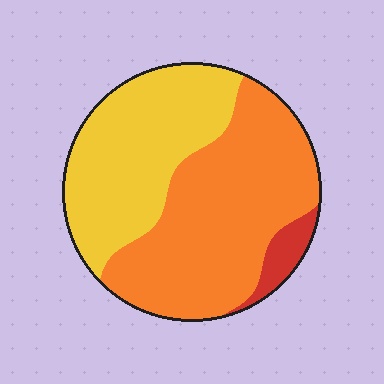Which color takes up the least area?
Red, at roughly 5%.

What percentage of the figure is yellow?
Yellow takes up about two fifths (2/5) of the figure.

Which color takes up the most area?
Orange, at roughly 55%.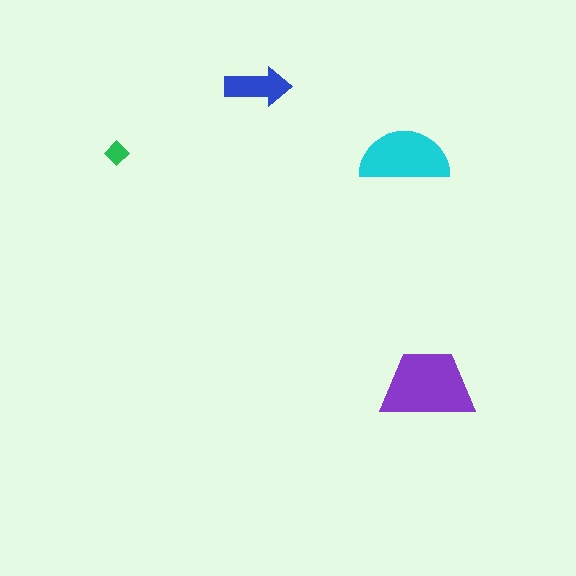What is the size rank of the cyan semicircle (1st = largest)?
2nd.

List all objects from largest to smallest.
The purple trapezoid, the cyan semicircle, the blue arrow, the green diamond.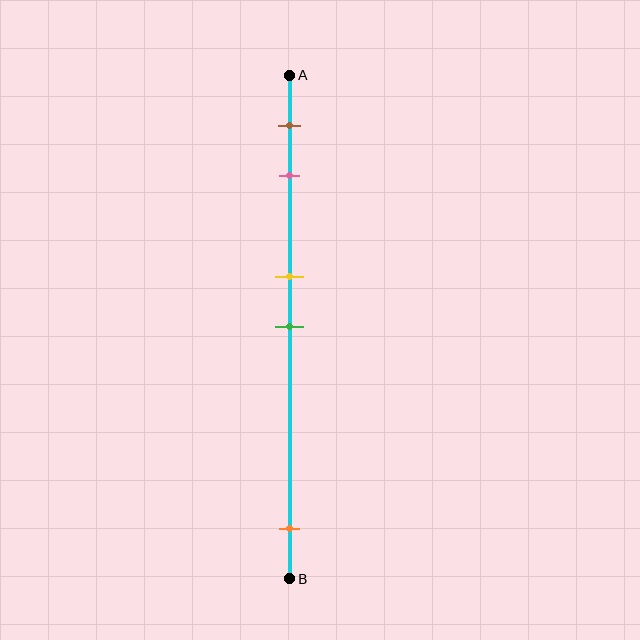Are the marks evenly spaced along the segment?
No, the marks are not evenly spaced.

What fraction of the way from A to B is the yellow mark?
The yellow mark is approximately 40% (0.4) of the way from A to B.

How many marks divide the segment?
There are 5 marks dividing the segment.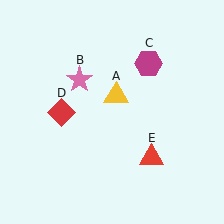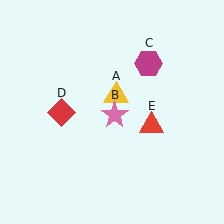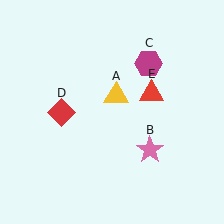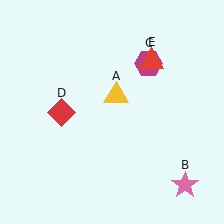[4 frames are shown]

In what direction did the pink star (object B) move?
The pink star (object B) moved down and to the right.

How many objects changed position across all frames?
2 objects changed position: pink star (object B), red triangle (object E).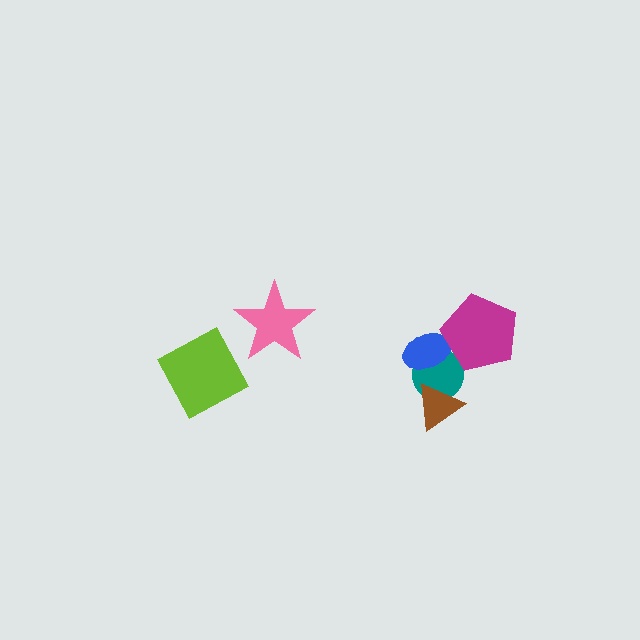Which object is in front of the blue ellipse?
The magenta pentagon is in front of the blue ellipse.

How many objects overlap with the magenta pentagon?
2 objects overlap with the magenta pentagon.